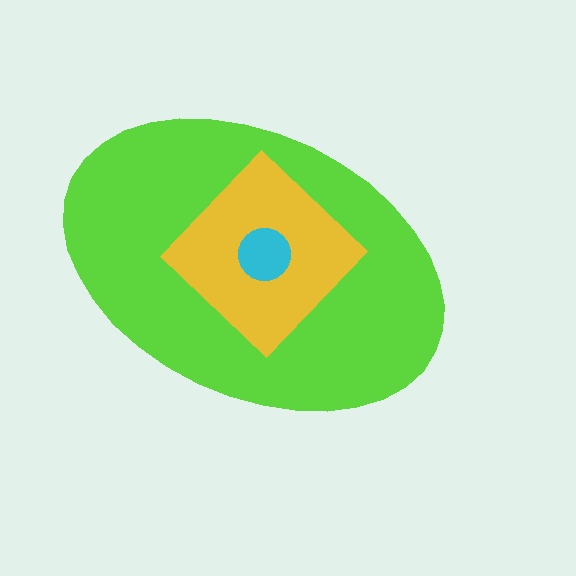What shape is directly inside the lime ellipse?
The yellow diamond.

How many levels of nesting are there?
3.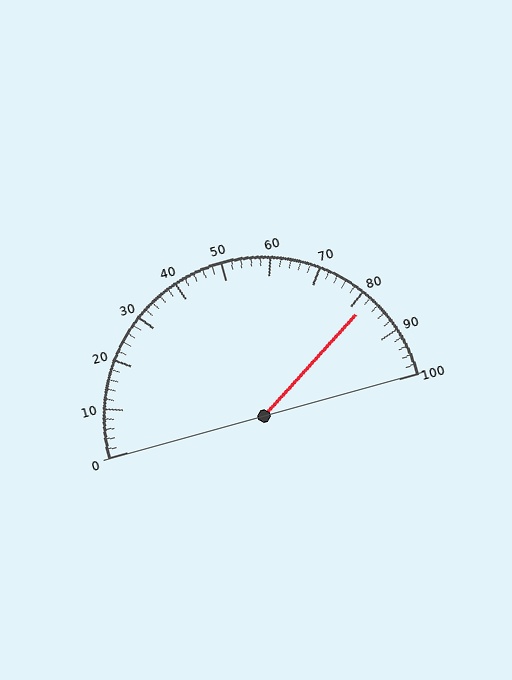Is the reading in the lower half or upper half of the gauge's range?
The reading is in the upper half of the range (0 to 100).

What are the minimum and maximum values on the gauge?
The gauge ranges from 0 to 100.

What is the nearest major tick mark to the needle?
The nearest major tick mark is 80.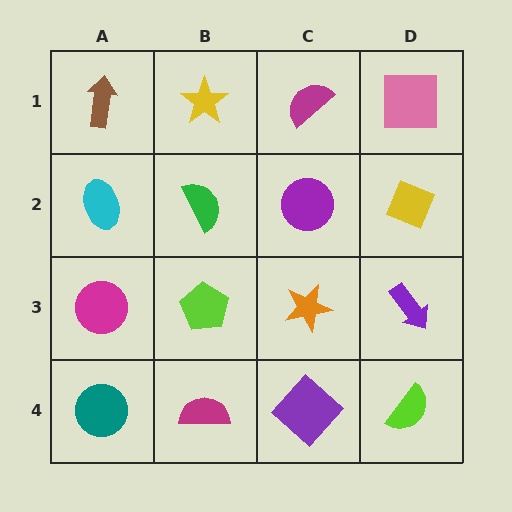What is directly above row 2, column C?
A magenta semicircle.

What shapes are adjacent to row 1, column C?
A purple circle (row 2, column C), a yellow star (row 1, column B), a pink square (row 1, column D).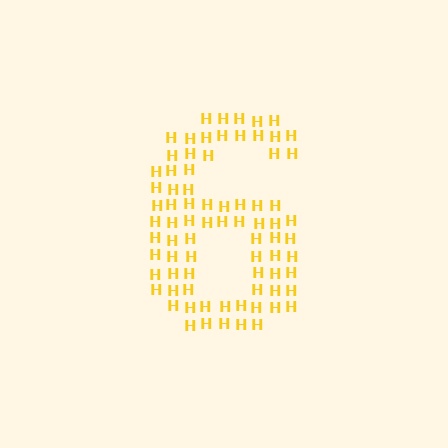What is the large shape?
The large shape is the digit 6.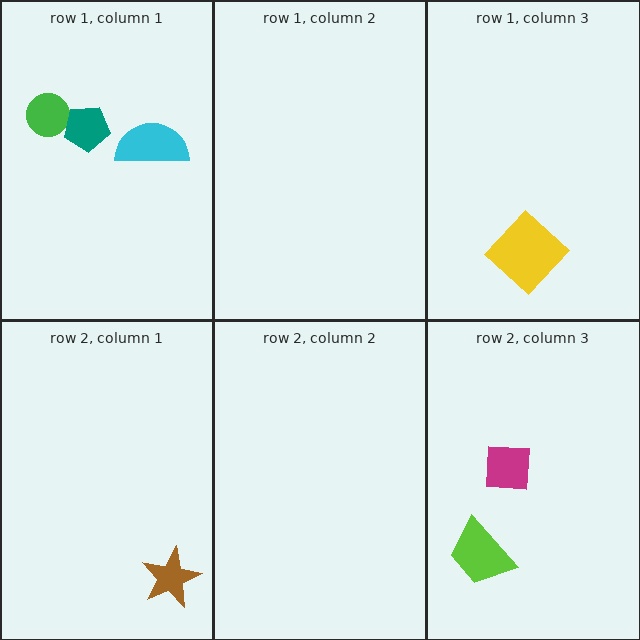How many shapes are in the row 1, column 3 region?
1.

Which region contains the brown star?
The row 2, column 1 region.